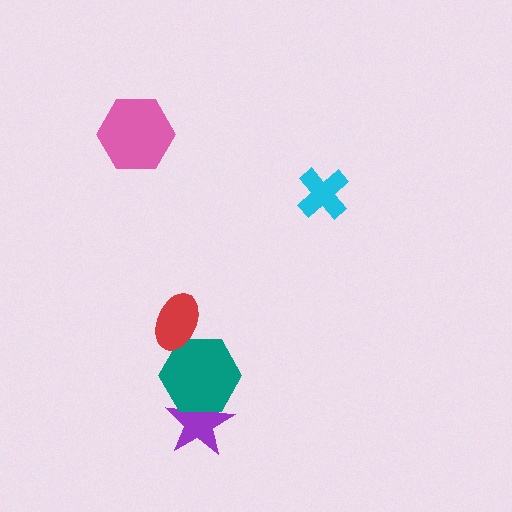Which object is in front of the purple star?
The teal hexagon is in front of the purple star.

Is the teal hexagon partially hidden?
Yes, it is partially covered by another shape.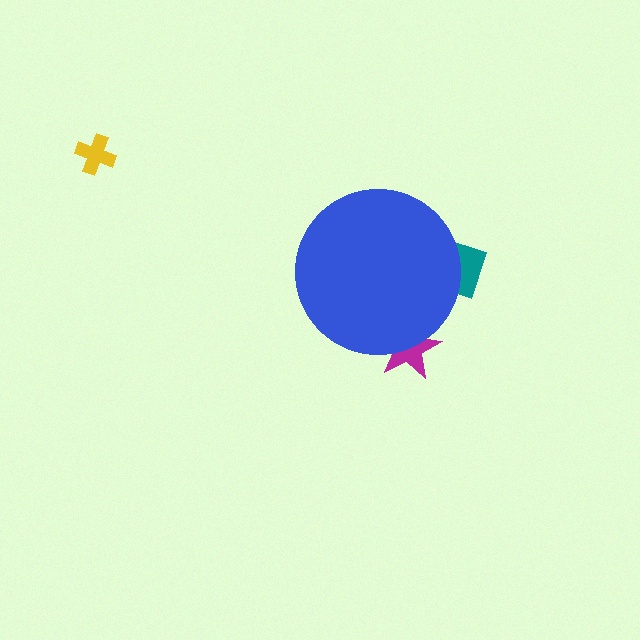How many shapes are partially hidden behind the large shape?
2 shapes are partially hidden.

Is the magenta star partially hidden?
Yes, the magenta star is partially hidden behind the blue circle.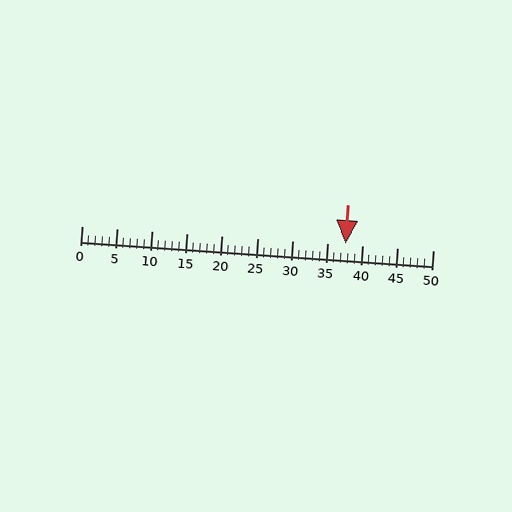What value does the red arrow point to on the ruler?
The red arrow points to approximately 38.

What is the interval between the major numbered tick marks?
The major tick marks are spaced 5 units apart.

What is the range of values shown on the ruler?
The ruler shows values from 0 to 50.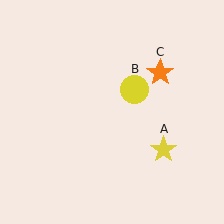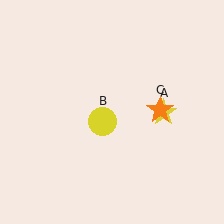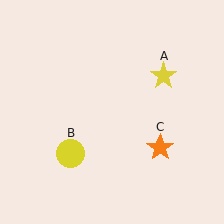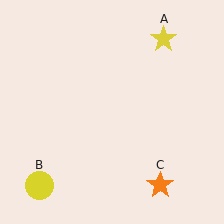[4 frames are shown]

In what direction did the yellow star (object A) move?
The yellow star (object A) moved up.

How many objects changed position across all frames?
3 objects changed position: yellow star (object A), yellow circle (object B), orange star (object C).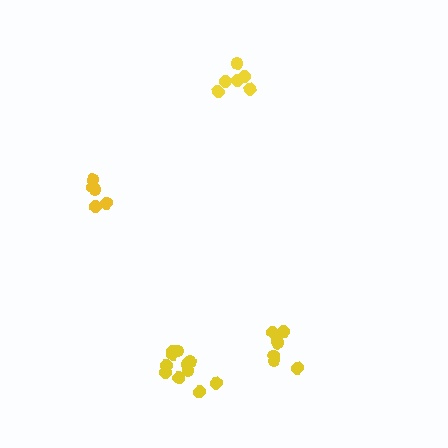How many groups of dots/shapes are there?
There are 4 groups.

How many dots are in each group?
Group 1: 6 dots, Group 2: 5 dots, Group 3: 8 dots, Group 4: 11 dots (30 total).